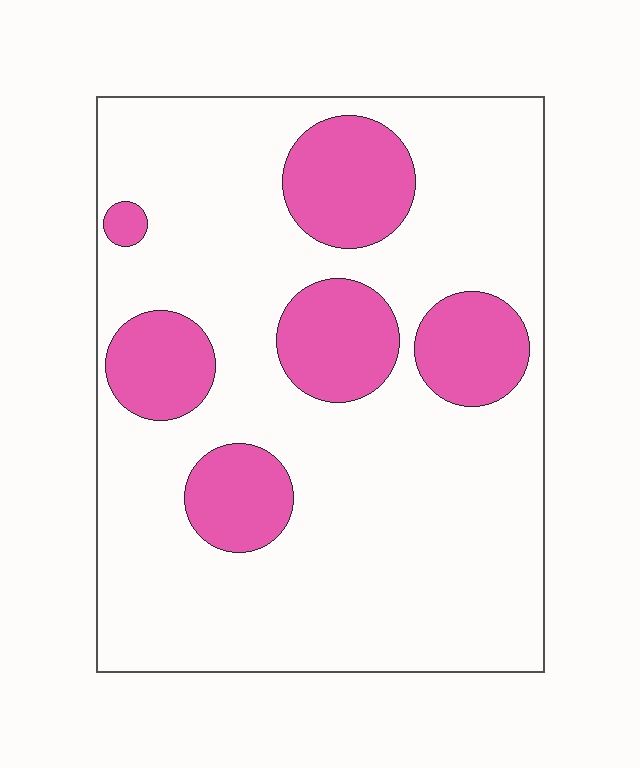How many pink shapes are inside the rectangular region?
6.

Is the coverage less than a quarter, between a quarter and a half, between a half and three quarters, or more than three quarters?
Less than a quarter.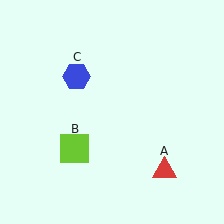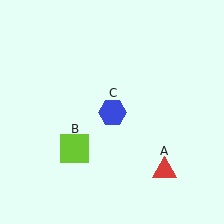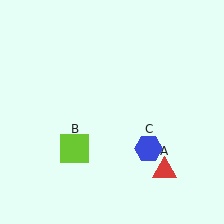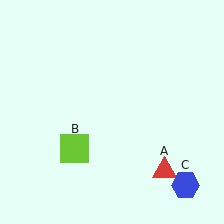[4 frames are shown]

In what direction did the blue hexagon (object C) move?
The blue hexagon (object C) moved down and to the right.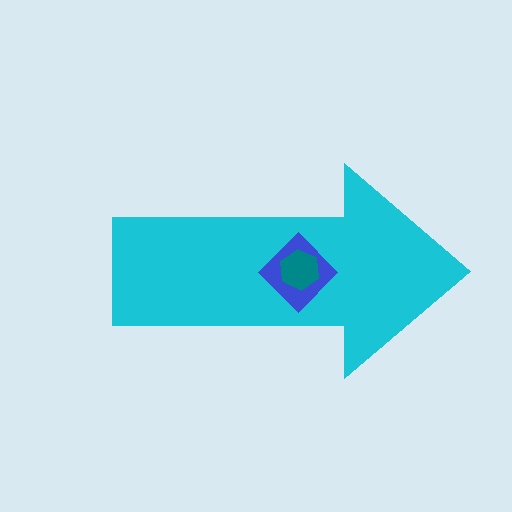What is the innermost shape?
The teal hexagon.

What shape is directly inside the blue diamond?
The teal hexagon.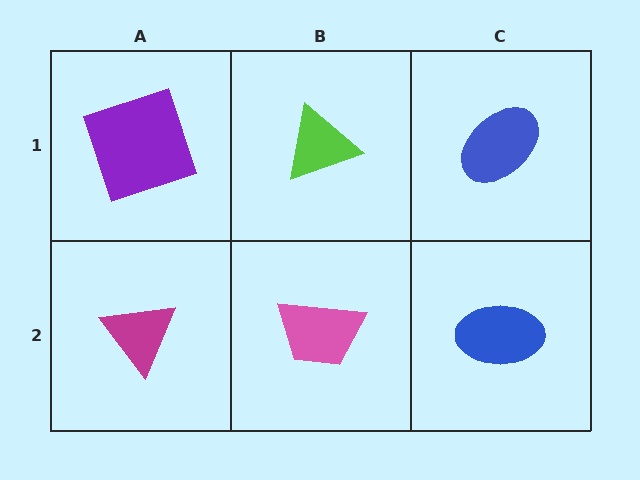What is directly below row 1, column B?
A pink trapezoid.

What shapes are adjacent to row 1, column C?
A blue ellipse (row 2, column C), a lime triangle (row 1, column B).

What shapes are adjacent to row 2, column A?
A purple square (row 1, column A), a pink trapezoid (row 2, column B).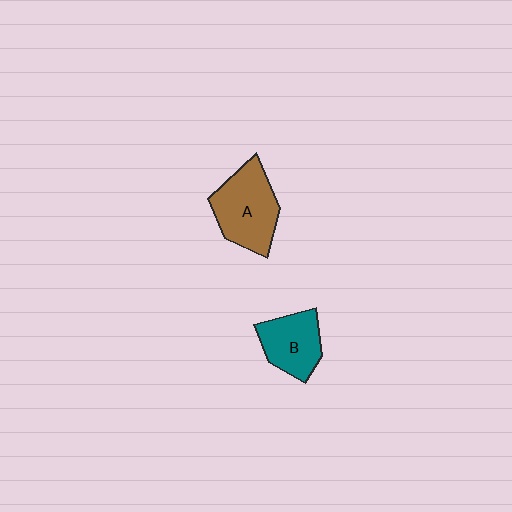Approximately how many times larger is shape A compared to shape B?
Approximately 1.3 times.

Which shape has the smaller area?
Shape B (teal).